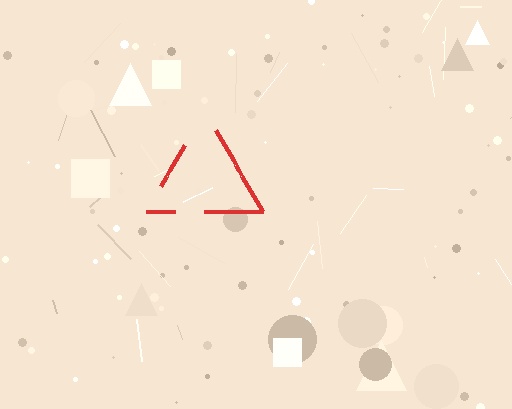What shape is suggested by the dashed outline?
The dashed outline suggests a triangle.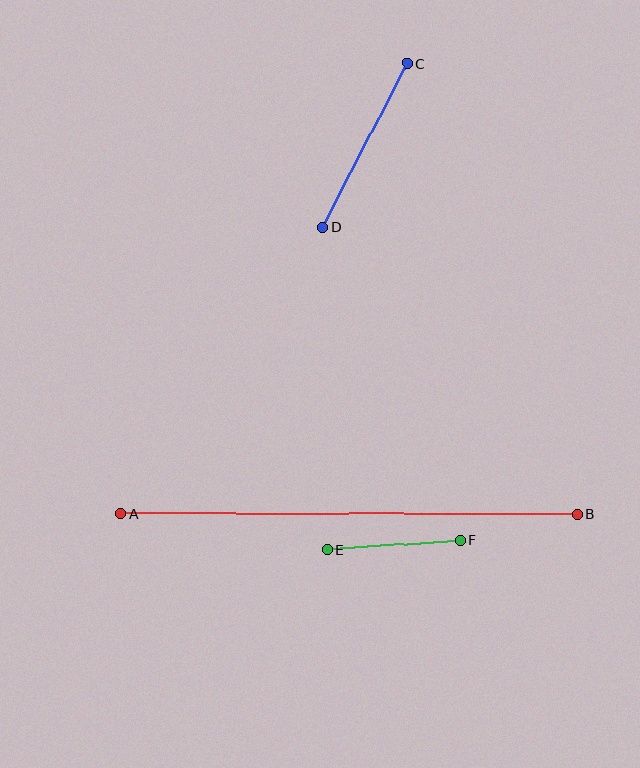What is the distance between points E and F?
The distance is approximately 133 pixels.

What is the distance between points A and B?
The distance is approximately 456 pixels.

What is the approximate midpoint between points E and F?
The midpoint is at approximately (394, 545) pixels.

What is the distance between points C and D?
The distance is approximately 184 pixels.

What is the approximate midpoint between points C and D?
The midpoint is at approximately (365, 145) pixels.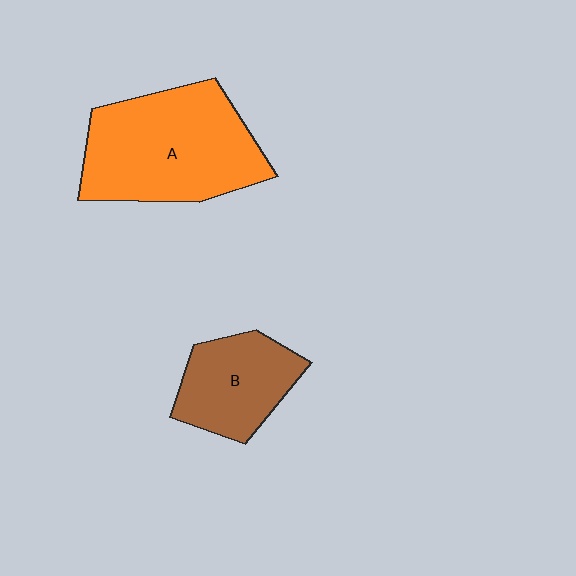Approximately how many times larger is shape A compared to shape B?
Approximately 1.8 times.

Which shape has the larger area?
Shape A (orange).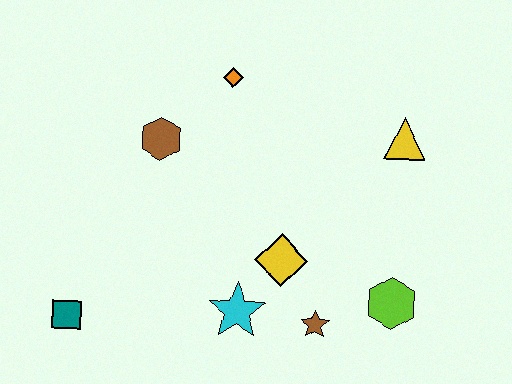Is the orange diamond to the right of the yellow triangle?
No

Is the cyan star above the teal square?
Yes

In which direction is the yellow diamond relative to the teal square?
The yellow diamond is to the right of the teal square.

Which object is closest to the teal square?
The cyan star is closest to the teal square.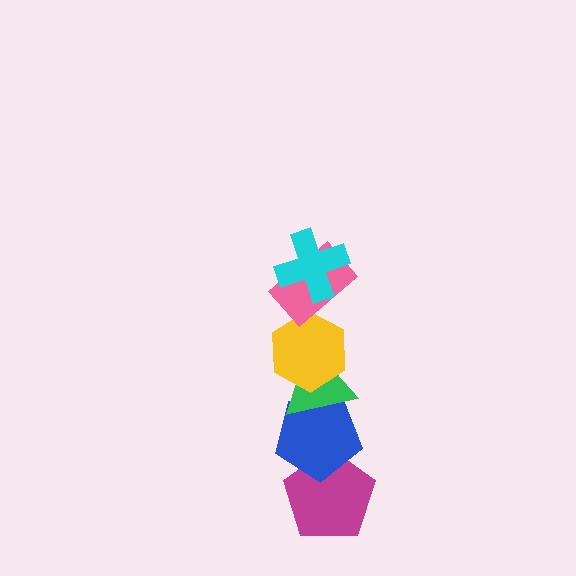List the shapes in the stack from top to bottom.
From top to bottom: the cyan cross, the pink rectangle, the yellow hexagon, the green triangle, the blue pentagon, the magenta pentagon.